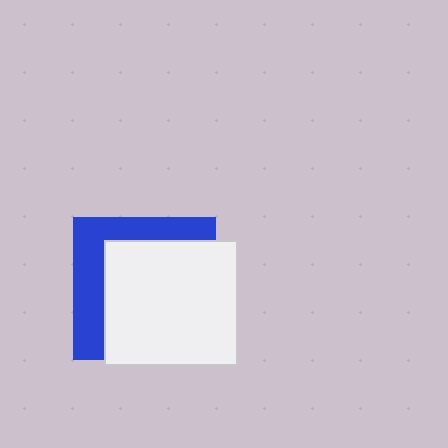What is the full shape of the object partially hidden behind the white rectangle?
The partially hidden object is a blue square.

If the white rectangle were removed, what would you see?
You would see the complete blue square.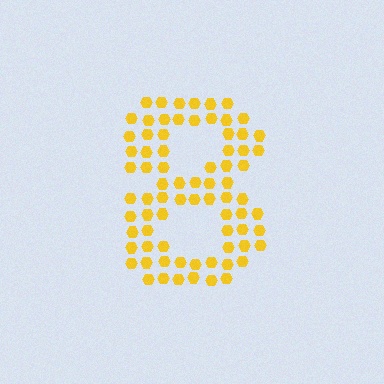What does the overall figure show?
The overall figure shows the digit 8.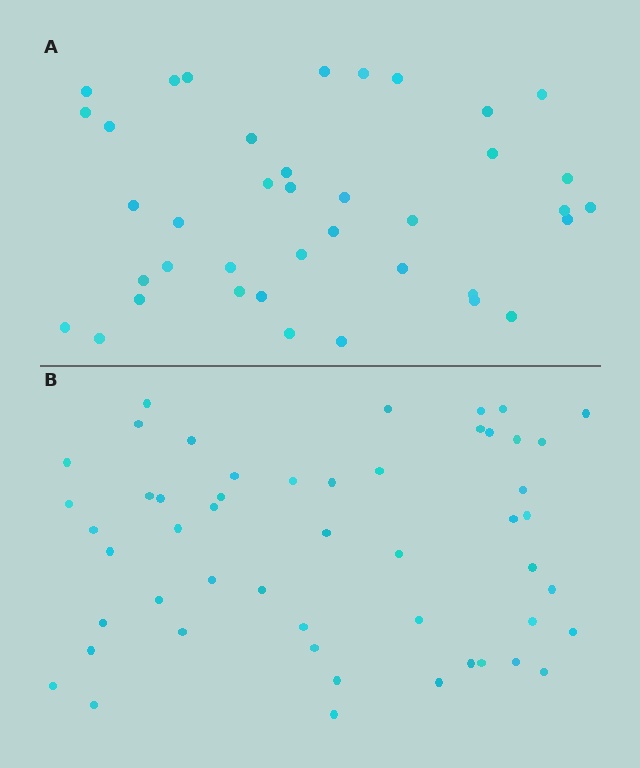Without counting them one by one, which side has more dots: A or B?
Region B (the bottom region) has more dots.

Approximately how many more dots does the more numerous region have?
Region B has roughly 12 or so more dots than region A.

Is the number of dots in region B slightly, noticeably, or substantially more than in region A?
Region B has noticeably more, but not dramatically so. The ratio is roughly 1.3 to 1.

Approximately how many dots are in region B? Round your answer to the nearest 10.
About 50 dots. (The exact count is 51, which rounds to 50.)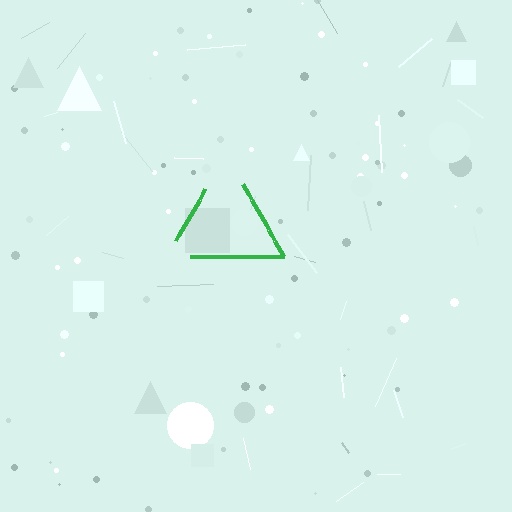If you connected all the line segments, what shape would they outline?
They would outline a triangle.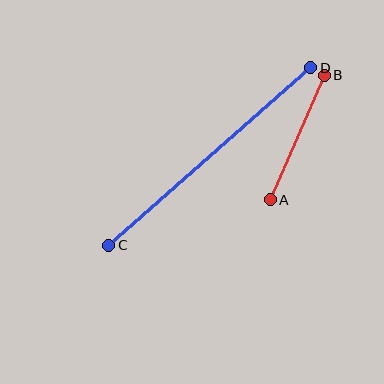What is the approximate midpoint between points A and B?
The midpoint is at approximately (297, 137) pixels.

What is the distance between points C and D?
The distance is approximately 269 pixels.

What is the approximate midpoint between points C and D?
The midpoint is at approximately (210, 157) pixels.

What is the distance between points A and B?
The distance is approximately 136 pixels.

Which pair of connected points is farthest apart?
Points C and D are farthest apart.